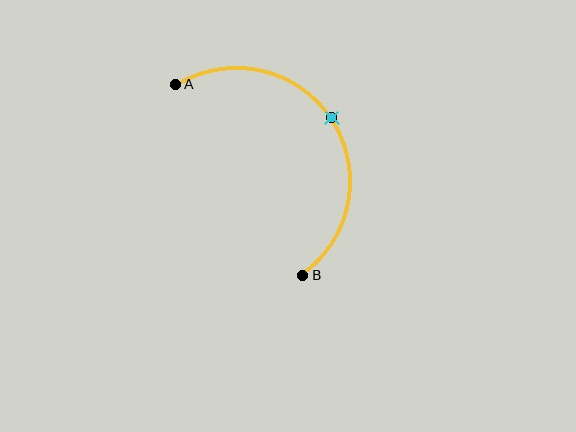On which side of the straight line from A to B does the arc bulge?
The arc bulges above and to the right of the straight line connecting A and B.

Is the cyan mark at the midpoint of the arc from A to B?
Yes. The cyan mark lies on the arc at equal arc-length from both A and B — it is the arc midpoint.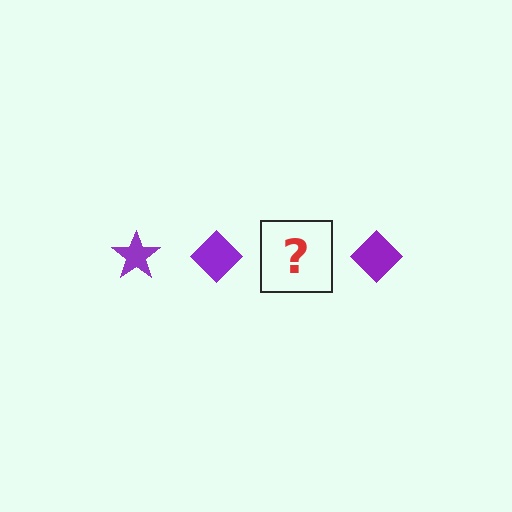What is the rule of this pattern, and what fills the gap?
The rule is that the pattern cycles through star, diamond shapes in purple. The gap should be filled with a purple star.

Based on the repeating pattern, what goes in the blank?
The blank should be a purple star.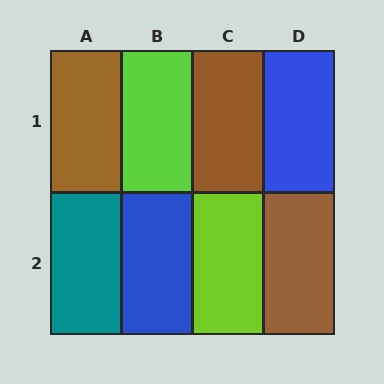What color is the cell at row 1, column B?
Lime.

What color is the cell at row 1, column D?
Blue.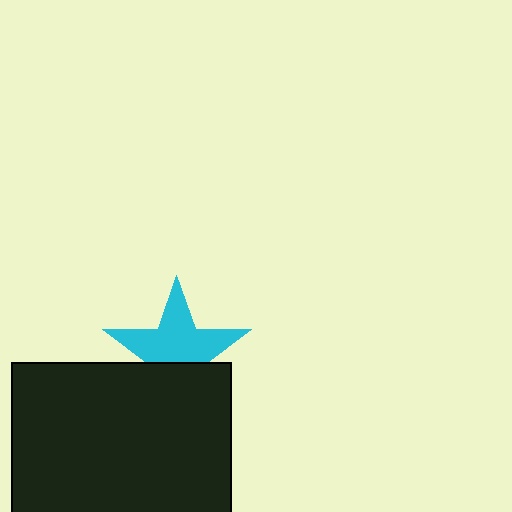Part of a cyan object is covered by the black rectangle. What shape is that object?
It is a star.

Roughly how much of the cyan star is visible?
About half of it is visible (roughly 62%).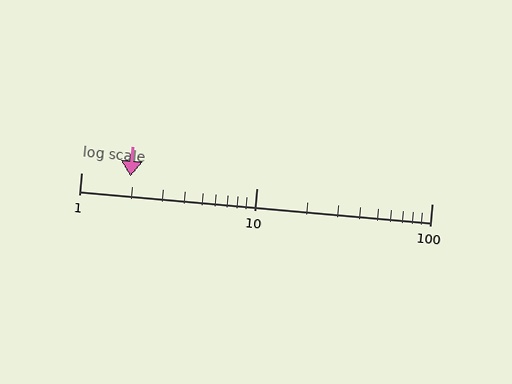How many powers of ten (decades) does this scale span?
The scale spans 2 decades, from 1 to 100.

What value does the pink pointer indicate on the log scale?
The pointer indicates approximately 1.9.